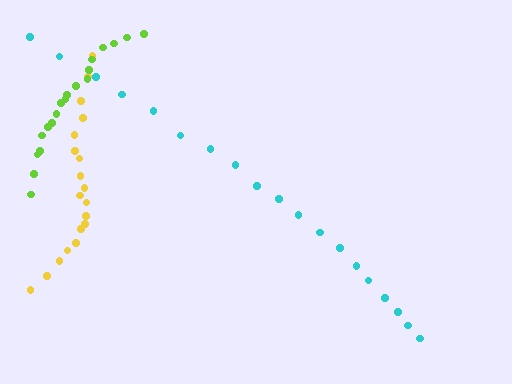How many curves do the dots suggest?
There are 3 distinct paths.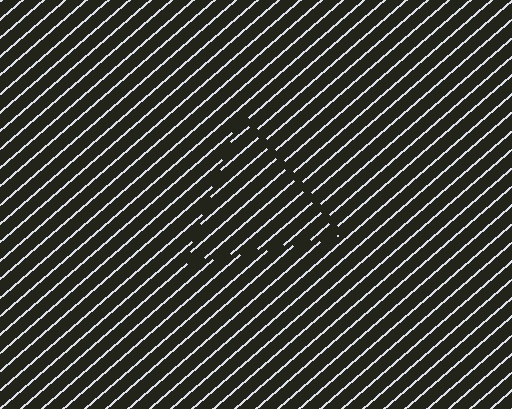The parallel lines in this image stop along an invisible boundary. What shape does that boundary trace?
An illusory triangle. The interior of the shape contains the same grating, shifted by half a period — the contour is defined by the phase discontinuity where line-ends from the inner and outer gratings abut.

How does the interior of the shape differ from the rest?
The interior of the shape contains the same grating, shifted by half a period — the contour is defined by the phase discontinuity where line-ends from the inner and outer gratings abut.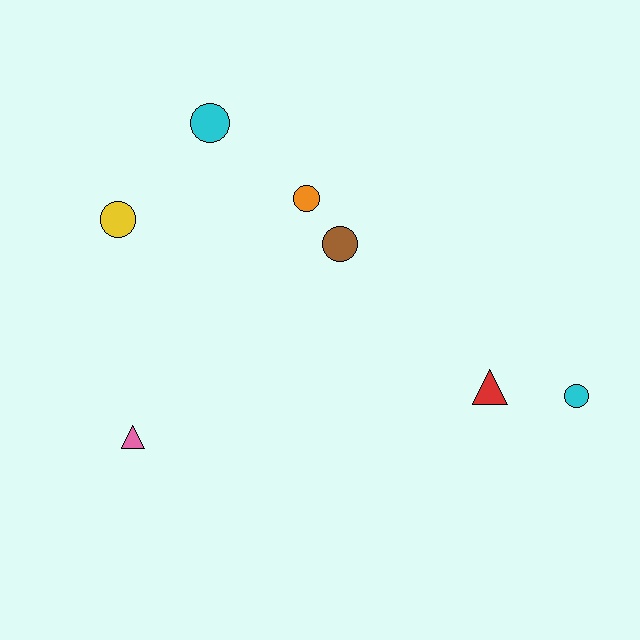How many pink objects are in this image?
There is 1 pink object.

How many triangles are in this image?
There are 2 triangles.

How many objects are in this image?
There are 7 objects.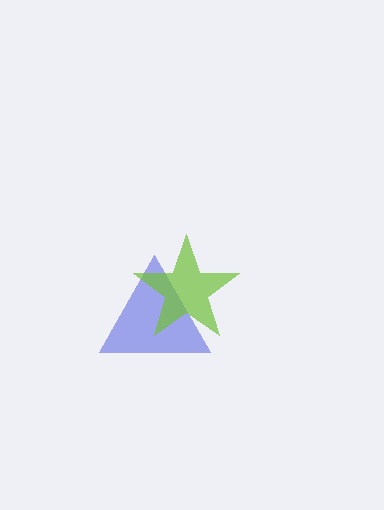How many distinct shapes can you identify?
There are 2 distinct shapes: a blue triangle, a lime star.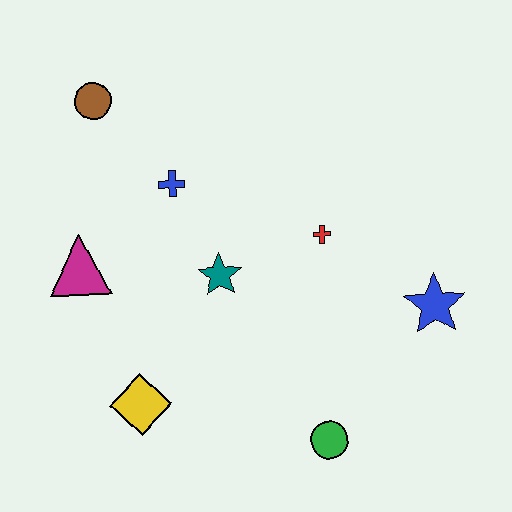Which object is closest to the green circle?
The blue star is closest to the green circle.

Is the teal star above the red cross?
No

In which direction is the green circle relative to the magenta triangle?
The green circle is to the right of the magenta triangle.